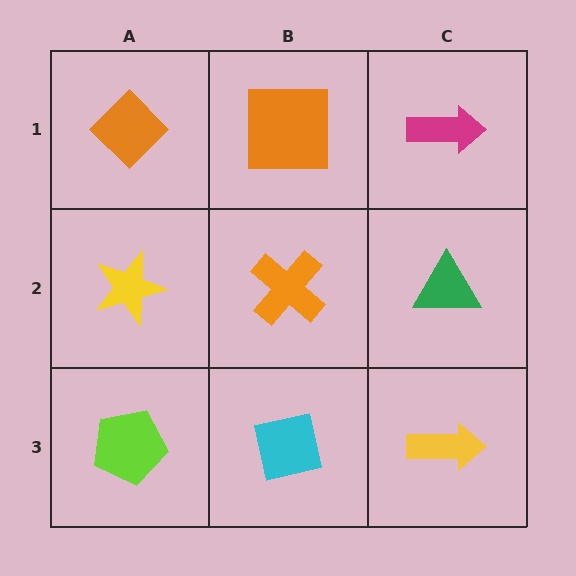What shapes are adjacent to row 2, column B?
An orange square (row 1, column B), a cyan square (row 3, column B), a yellow star (row 2, column A), a green triangle (row 2, column C).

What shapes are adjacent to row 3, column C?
A green triangle (row 2, column C), a cyan square (row 3, column B).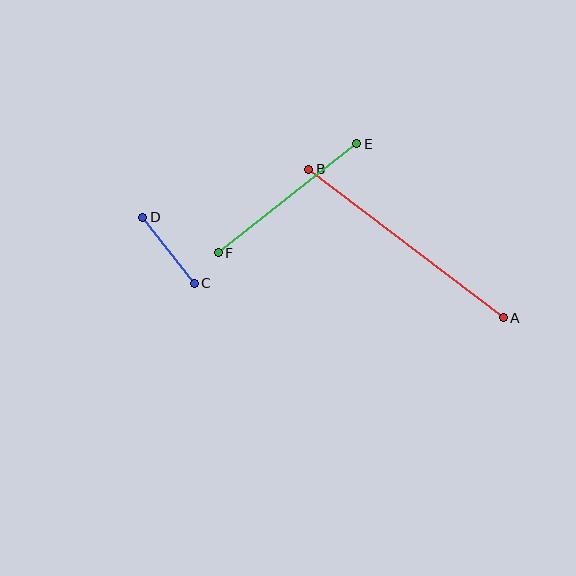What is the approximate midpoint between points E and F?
The midpoint is at approximately (288, 198) pixels.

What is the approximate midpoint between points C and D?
The midpoint is at approximately (169, 250) pixels.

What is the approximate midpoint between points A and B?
The midpoint is at approximately (406, 243) pixels.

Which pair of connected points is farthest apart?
Points A and B are farthest apart.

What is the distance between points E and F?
The distance is approximately 176 pixels.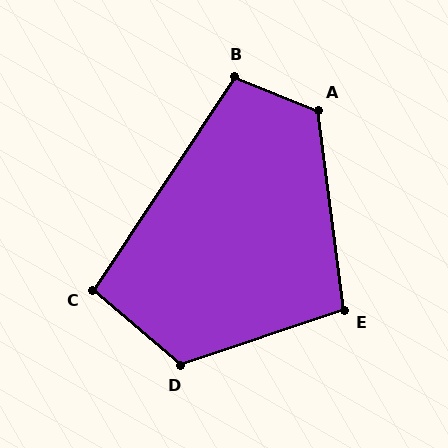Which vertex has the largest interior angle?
D, at approximately 121 degrees.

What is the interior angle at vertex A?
Approximately 119 degrees (obtuse).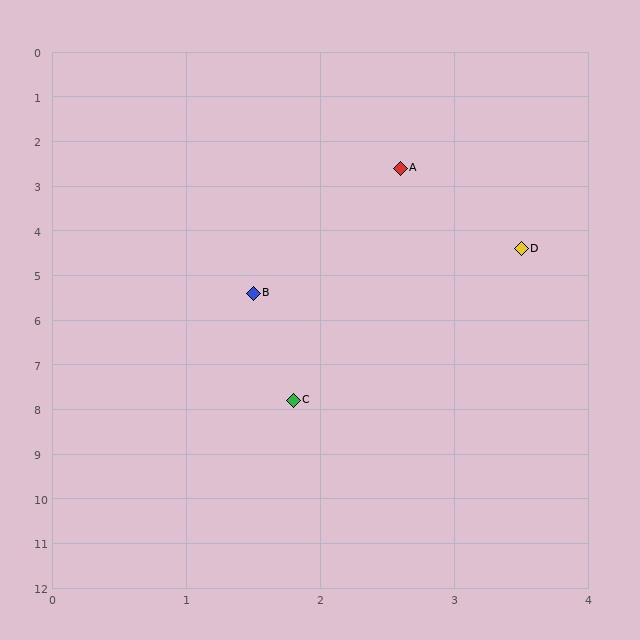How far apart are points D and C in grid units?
Points D and C are about 3.8 grid units apart.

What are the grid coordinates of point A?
Point A is at approximately (2.6, 2.6).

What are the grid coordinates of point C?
Point C is at approximately (1.8, 7.8).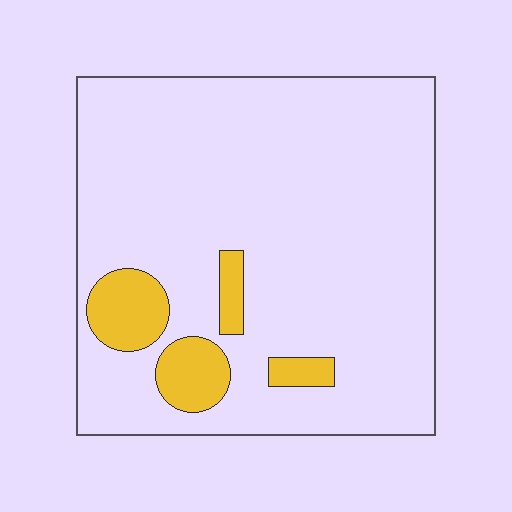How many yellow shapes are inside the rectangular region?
4.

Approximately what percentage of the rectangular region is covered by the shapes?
Approximately 10%.